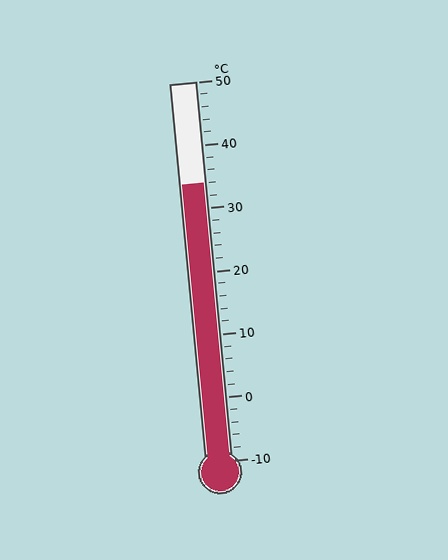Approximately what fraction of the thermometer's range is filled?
The thermometer is filled to approximately 75% of its range.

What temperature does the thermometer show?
The thermometer shows approximately 34°C.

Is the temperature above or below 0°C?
The temperature is above 0°C.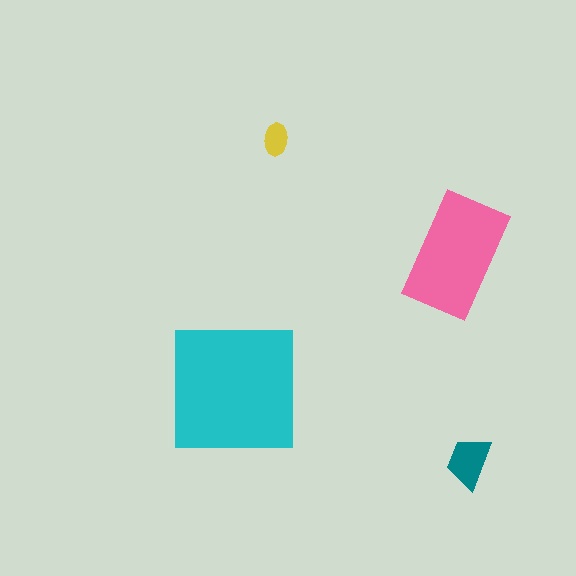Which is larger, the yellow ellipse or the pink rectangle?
The pink rectangle.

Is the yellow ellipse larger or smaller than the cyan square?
Smaller.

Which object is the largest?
The cyan square.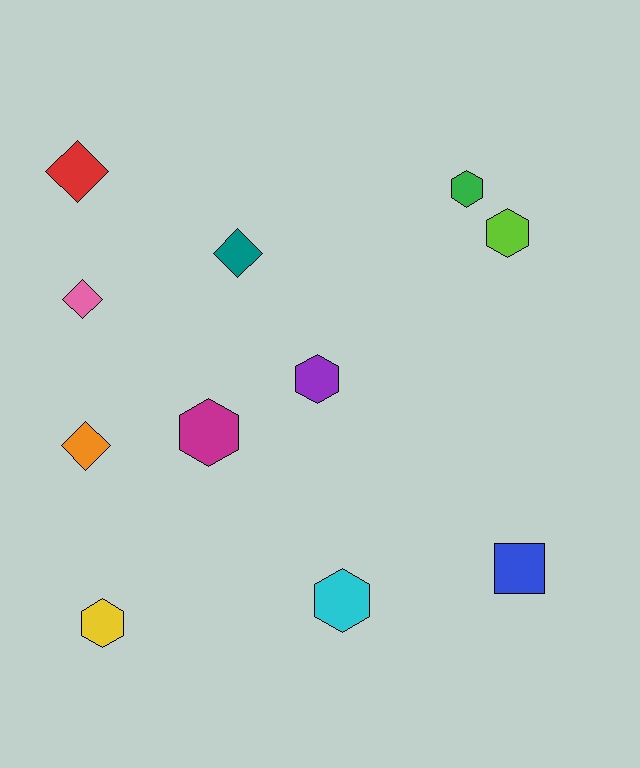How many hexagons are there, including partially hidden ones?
There are 6 hexagons.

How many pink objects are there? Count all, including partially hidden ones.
There is 1 pink object.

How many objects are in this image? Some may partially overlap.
There are 11 objects.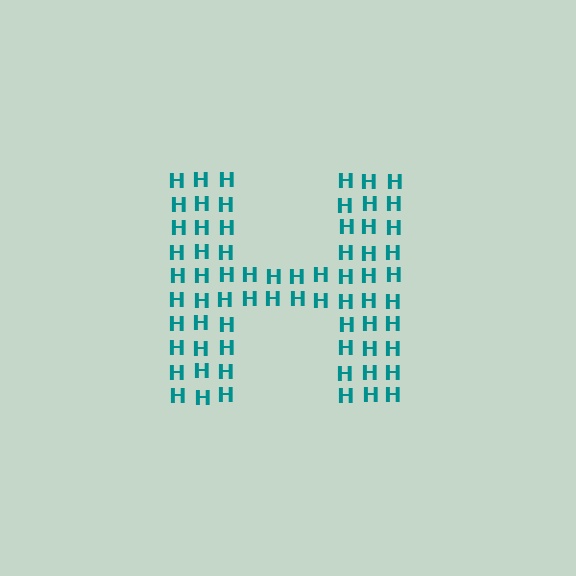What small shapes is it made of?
It is made of small letter H's.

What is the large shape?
The large shape is the letter H.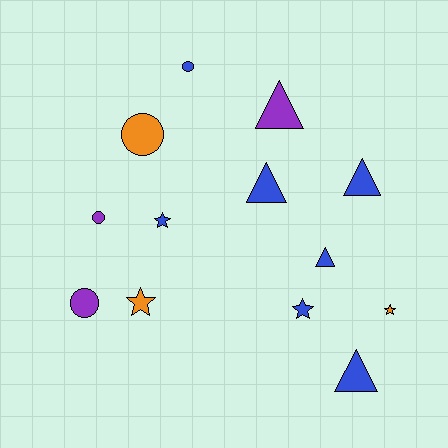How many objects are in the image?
There are 13 objects.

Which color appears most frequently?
Blue, with 7 objects.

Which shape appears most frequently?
Triangle, with 5 objects.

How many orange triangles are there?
There are no orange triangles.